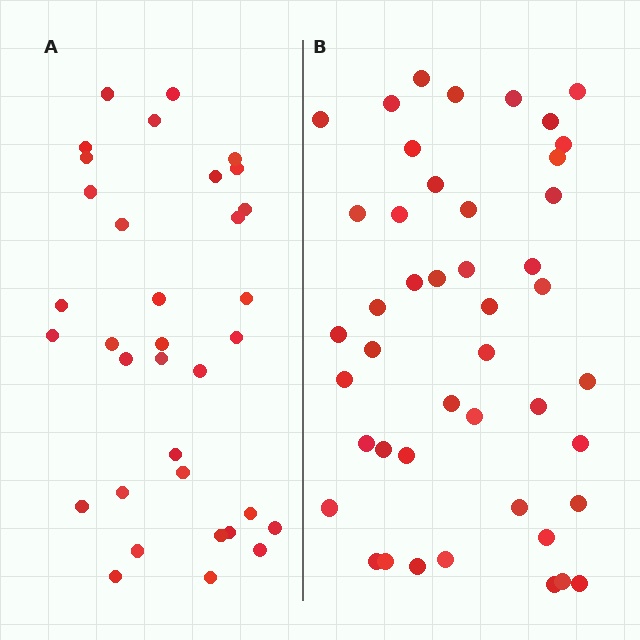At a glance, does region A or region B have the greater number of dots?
Region B (the right region) has more dots.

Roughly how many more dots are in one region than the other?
Region B has roughly 12 or so more dots than region A.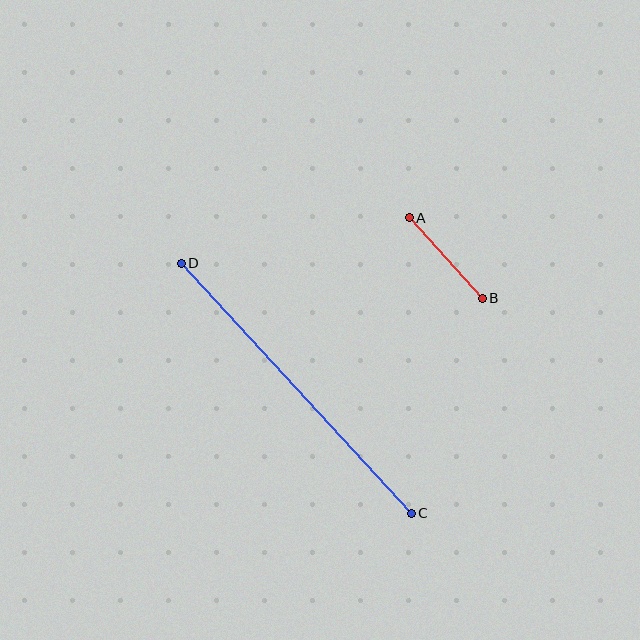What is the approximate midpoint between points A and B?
The midpoint is at approximately (446, 258) pixels.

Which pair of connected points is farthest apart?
Points C and D are farthest apart.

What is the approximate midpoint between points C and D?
The midpoint is at approximately (296, 388) pixels.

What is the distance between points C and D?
The distance is approximately 340 pixels.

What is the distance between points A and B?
The distance is approximately 108 pixels.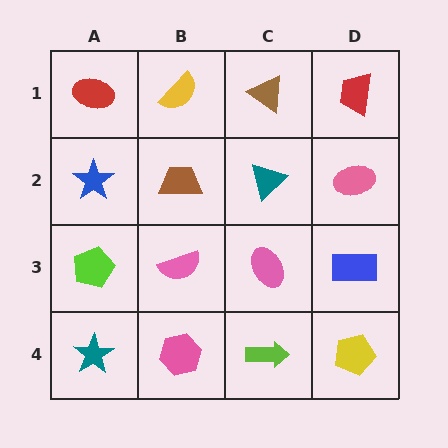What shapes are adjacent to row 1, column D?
A pink ellipse (row 2, column D), a brown triangle (row 1, column C).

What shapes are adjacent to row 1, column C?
A teal triangle (row 2, column C), a yellow semicircle (row 1, column B), a red trapezoid (row 1, column D).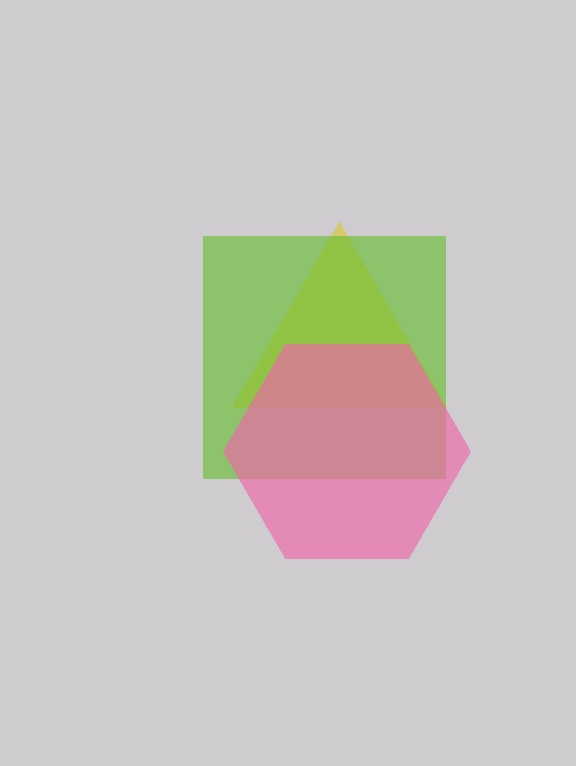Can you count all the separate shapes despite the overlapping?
Yes, there are 3 separate shapes.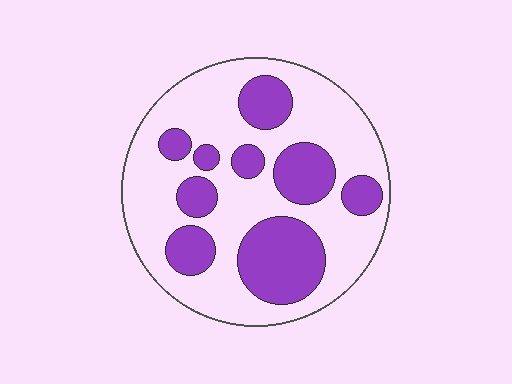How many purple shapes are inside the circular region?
9.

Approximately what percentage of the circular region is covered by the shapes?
Approximately 35%.